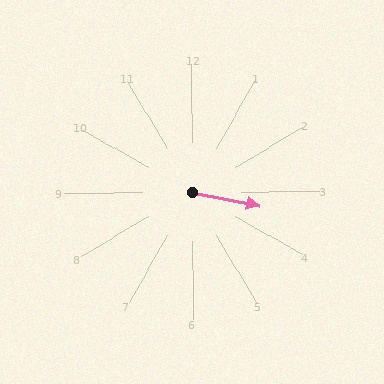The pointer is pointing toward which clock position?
Roughly 3 o'clock.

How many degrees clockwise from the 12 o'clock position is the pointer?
Approximately 101 degrees.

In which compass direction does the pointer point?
East.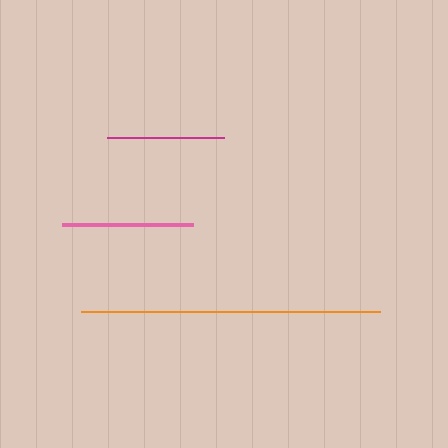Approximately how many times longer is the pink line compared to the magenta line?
The pink line is approximately 1.1 times the length of the magenta line.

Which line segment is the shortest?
The magenta line is the shortest at approximately 117 pixels.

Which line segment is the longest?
The orange line is the longest at approximately 299 pixels.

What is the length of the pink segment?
The pink segment is approximately 131 pixels long.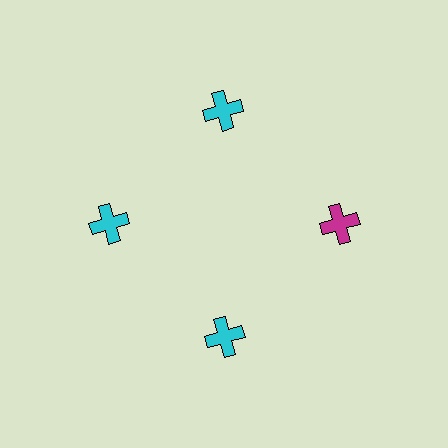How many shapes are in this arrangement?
There are 4 shapes arranged in a ring pattern.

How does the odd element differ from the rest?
It has a different color: magenta instead of cyan.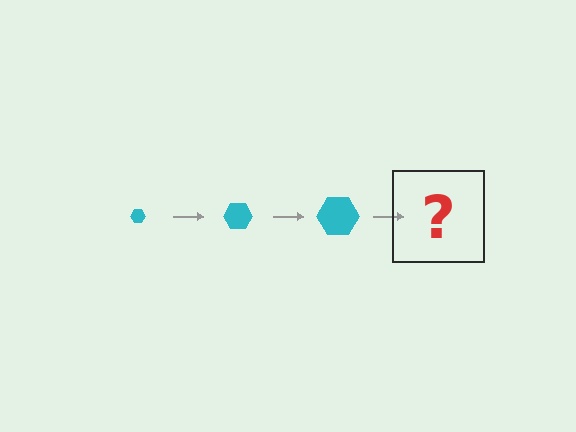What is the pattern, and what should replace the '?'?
The pattern is that the hexagon gets progressively larger each step. The '?' should be a cyan hexagon, larger than the previous one.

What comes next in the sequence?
The next element should be a cyan hexagon, larger than the previous one.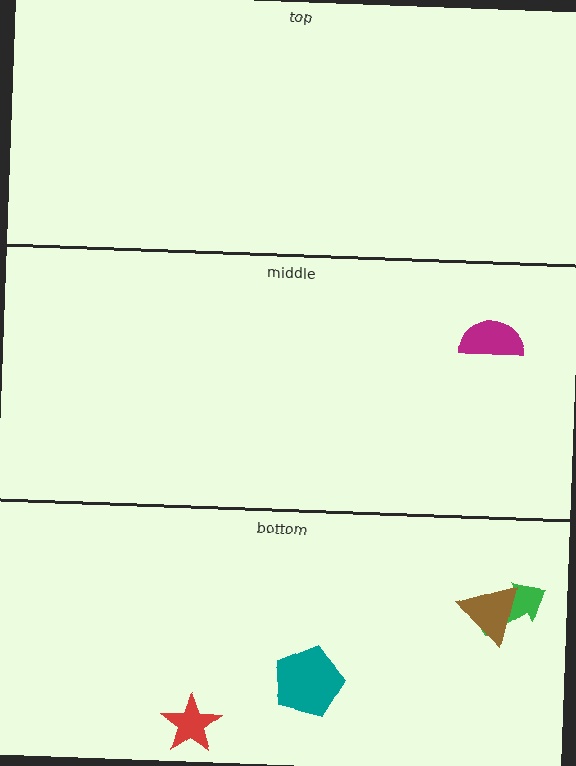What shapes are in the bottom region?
The green arrow, the brown triangle, the red star, the teal pentagon.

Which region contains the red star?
The bottom region.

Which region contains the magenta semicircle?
The middle region.